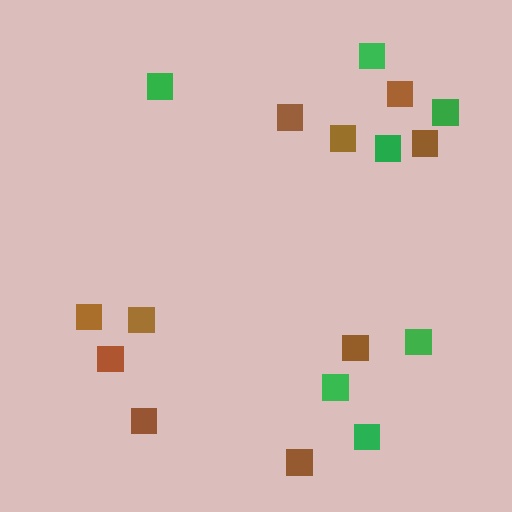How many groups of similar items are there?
There are 2 groups: one group of green squares (7) and one group of brown squares (10).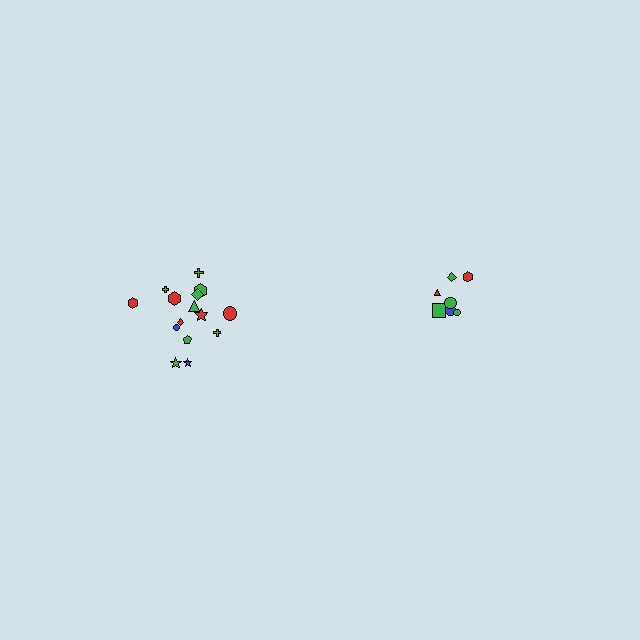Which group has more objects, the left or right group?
The left group.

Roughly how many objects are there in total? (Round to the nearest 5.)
Roughly 20 objects in total.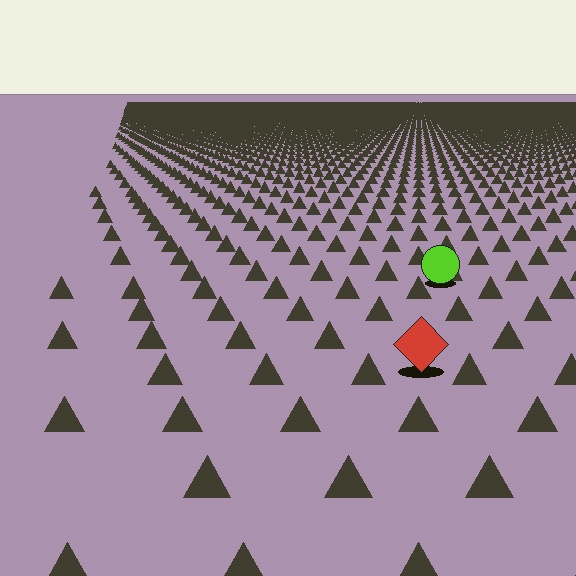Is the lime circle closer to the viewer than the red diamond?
No. The red diamond is closer — you can tell from the texture gradient: the ground texture is coarser near it.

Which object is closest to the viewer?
The red diamond is closest. The texture marks near it are larger and more spread out.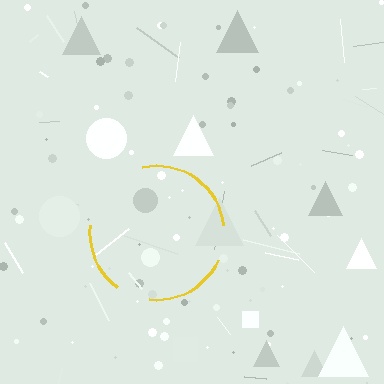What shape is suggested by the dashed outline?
The dashed outline suggests a circle.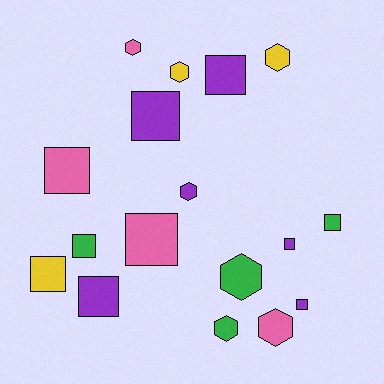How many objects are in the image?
There are 17 objects.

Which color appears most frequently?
Purple, with 6 objects.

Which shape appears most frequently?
Square, with 10 objects.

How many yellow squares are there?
There is 1 yellow square.